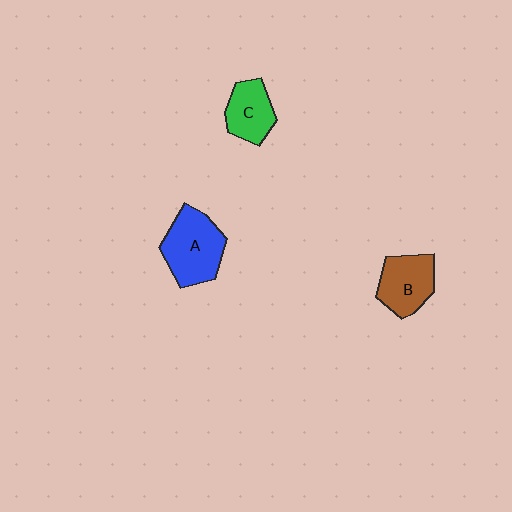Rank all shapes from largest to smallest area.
From largest to smallest: A (blue), B (brown), C (green).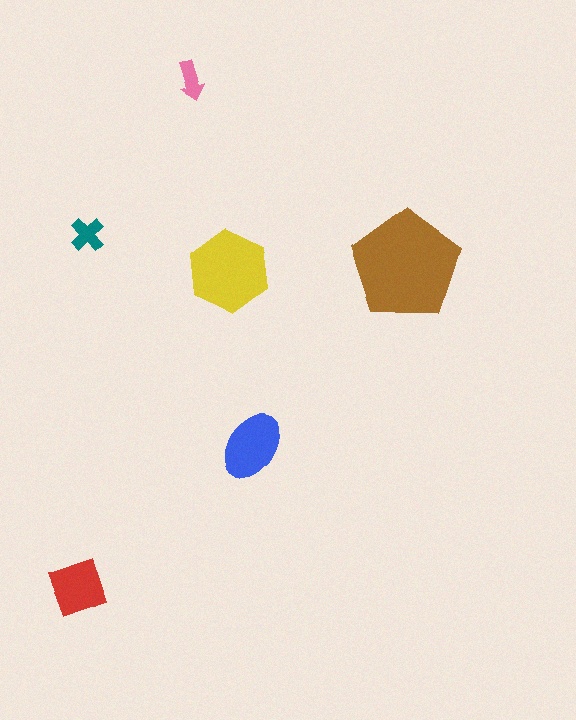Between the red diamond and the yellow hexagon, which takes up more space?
The yellow hexagon.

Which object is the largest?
The brown pentagon.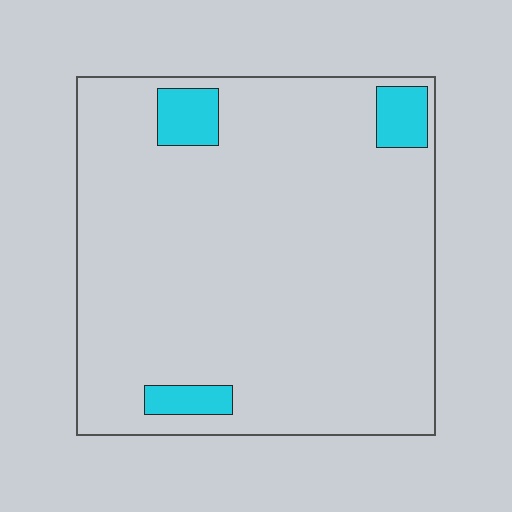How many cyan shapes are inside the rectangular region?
3.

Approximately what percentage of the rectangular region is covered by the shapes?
Approximately 5%.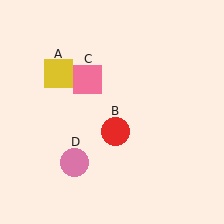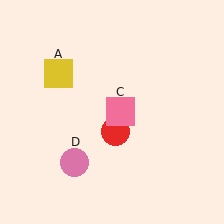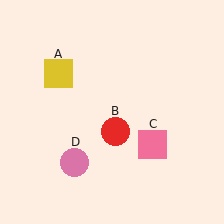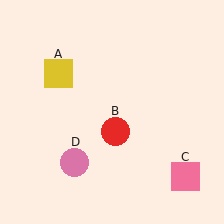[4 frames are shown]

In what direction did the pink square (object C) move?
The pink square (object C) moved down and to the right.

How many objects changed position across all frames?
1 object changed position: pink square (object C).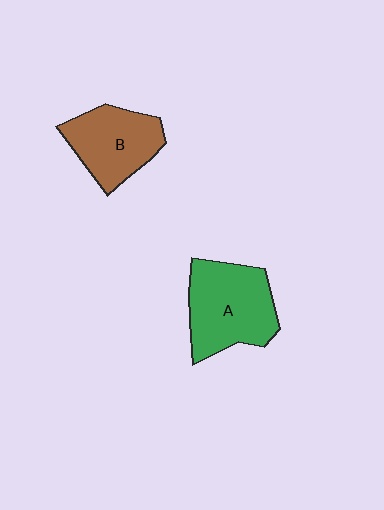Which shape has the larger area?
Shape A (green).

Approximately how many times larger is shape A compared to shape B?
Approximately 1.2 times.